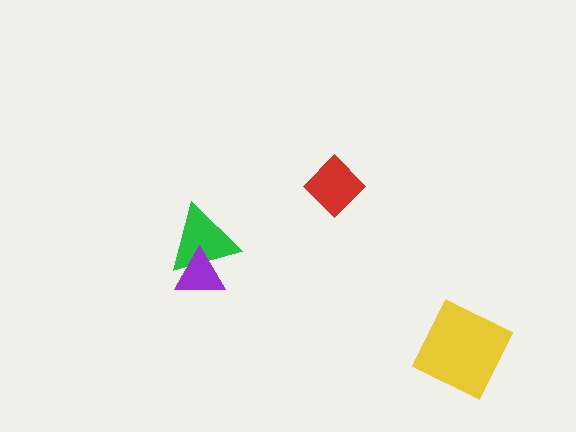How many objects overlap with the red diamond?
0 objects overlap with the red diamond.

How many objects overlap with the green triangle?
1 object overlaps with the green triangle.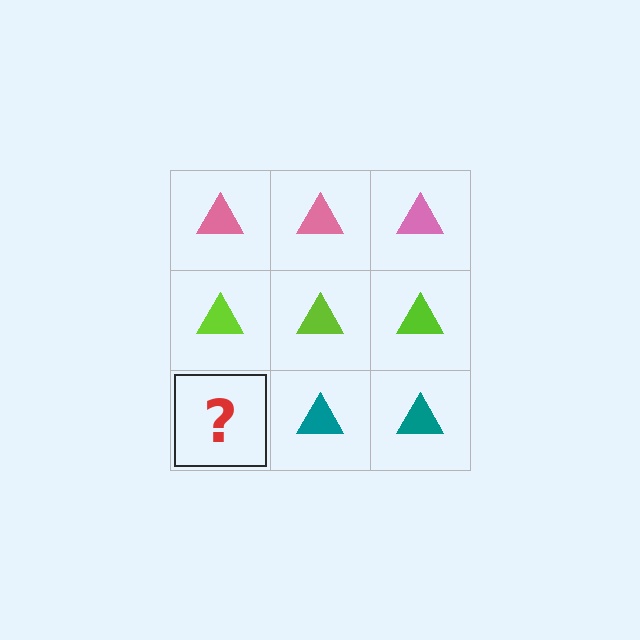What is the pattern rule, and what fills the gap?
The rule is that each row has a consistent color. The gap should be filled with a teal triangle.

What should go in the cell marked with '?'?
The missing cell should contain a teal triangle.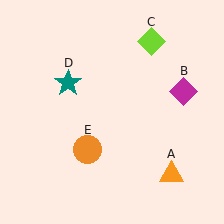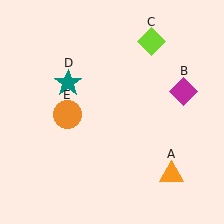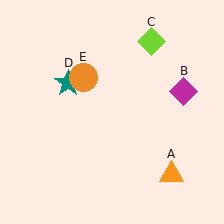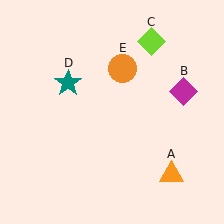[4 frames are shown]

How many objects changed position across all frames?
1 object changed position: orange circle (object E).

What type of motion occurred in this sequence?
The orange circle (object E) rotated clockwise around the center of the scene.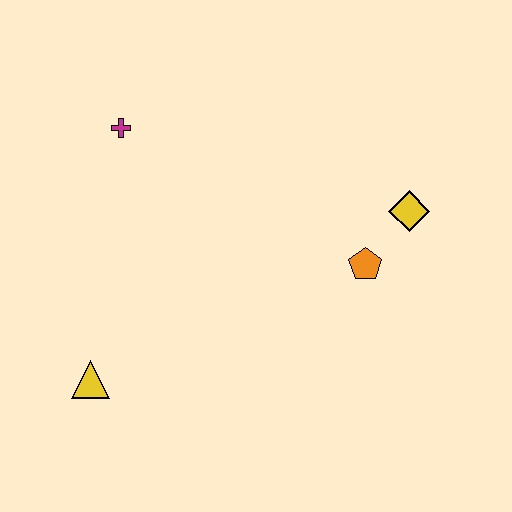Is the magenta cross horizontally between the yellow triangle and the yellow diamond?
Yes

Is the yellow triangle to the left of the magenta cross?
Yes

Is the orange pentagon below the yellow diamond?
Yes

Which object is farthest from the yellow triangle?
The yellow diamond is farthest from the yellow triangle.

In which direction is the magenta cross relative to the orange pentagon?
The magenta cross is to the left of the orange pentagon.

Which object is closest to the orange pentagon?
The yellow diamond is closest to the orange pentagon.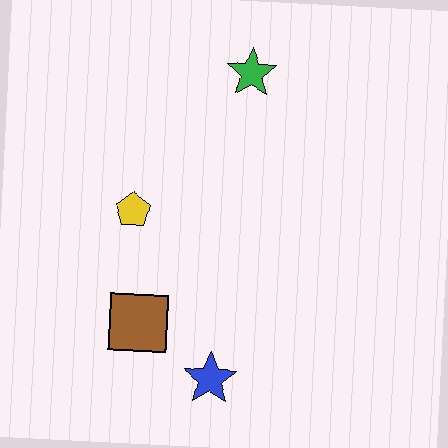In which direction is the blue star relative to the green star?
The blue star is below the green star.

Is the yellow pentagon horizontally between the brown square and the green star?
No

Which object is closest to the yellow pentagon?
The brown square is closest to the yellow pentagon.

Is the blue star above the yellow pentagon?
No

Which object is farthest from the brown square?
The green star is farthest from the brown square.